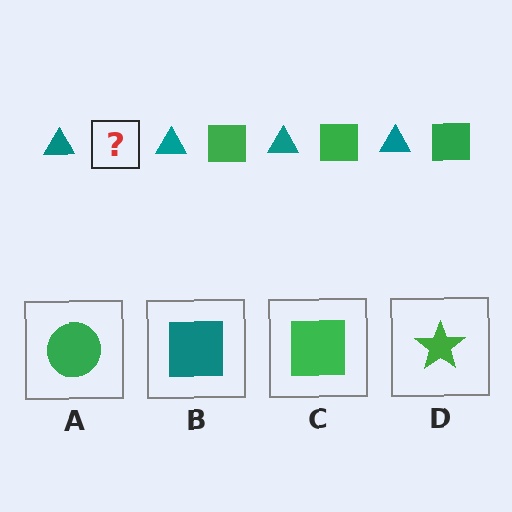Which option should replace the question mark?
Option C.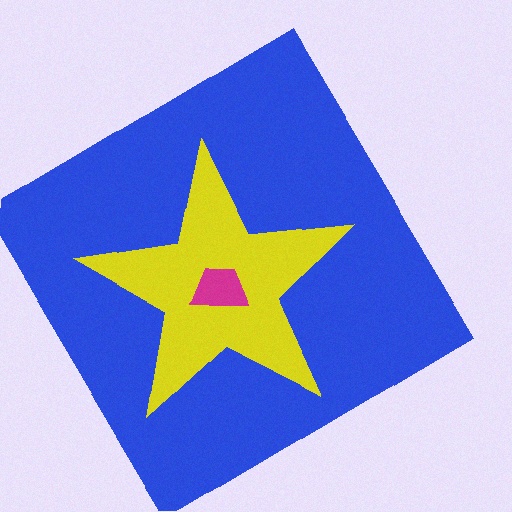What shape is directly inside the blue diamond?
The yellow star.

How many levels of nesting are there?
3.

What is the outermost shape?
The blue diamond.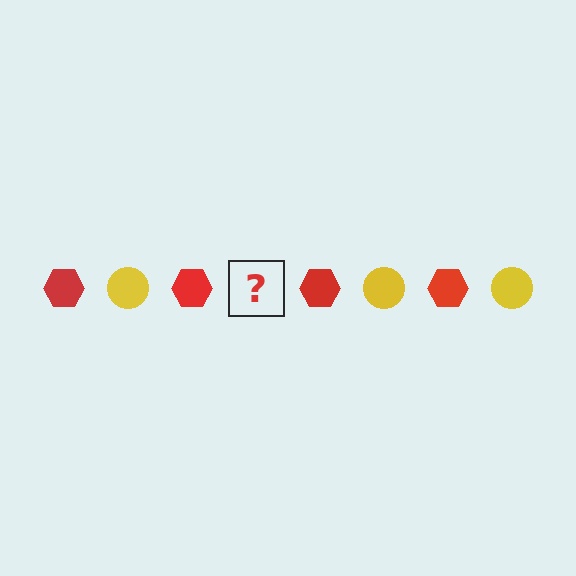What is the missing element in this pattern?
The missing element is a yellow circle.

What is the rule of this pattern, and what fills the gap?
The rule is that the pattern alternates between red hexagon and yellow circle. The gap should be filled with a yellow circle.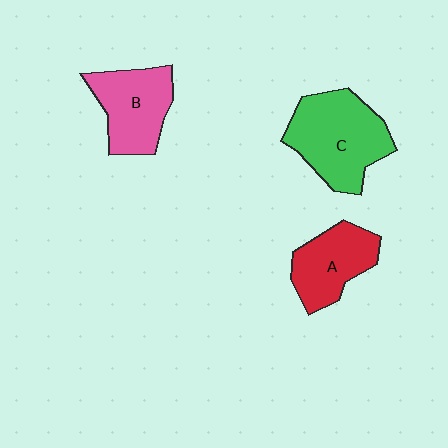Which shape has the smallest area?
Shape A (red).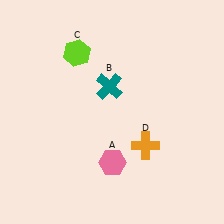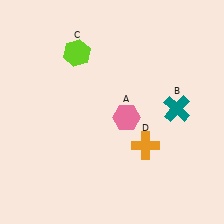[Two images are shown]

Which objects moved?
The objects that moved are: the pink hexagon (A), the teal cross (B).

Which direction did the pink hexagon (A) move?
The pink hexagon (A) moved up.